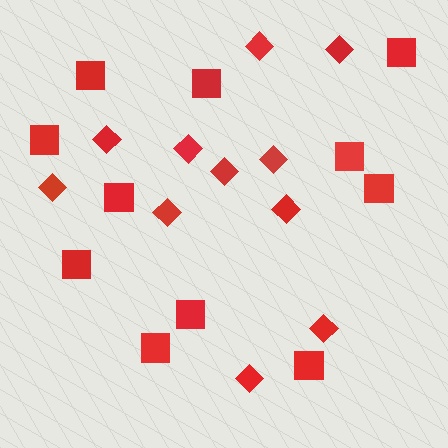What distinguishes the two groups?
There are 2 groups: one group of squares (11) and one group of diamonds (11).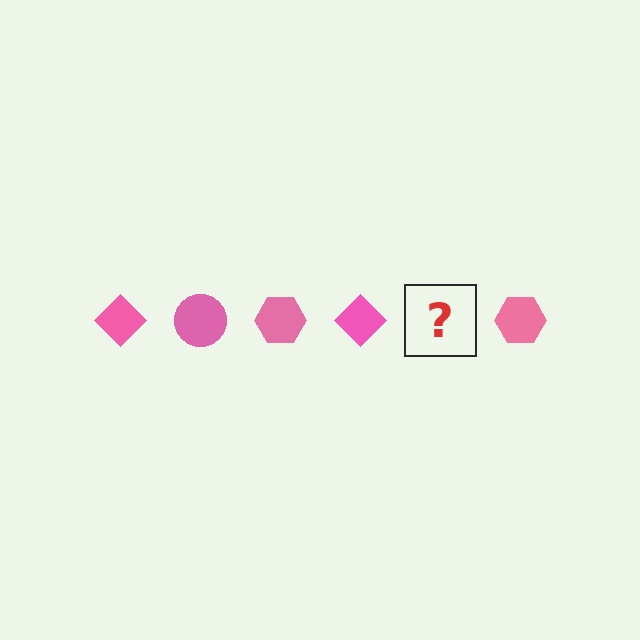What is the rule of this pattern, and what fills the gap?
The rule is that the pattern cycles through diamond, circle, hexagon shapes in pink. The gap should be filled with a pink circle.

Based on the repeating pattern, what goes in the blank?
The blank should be a pink circle.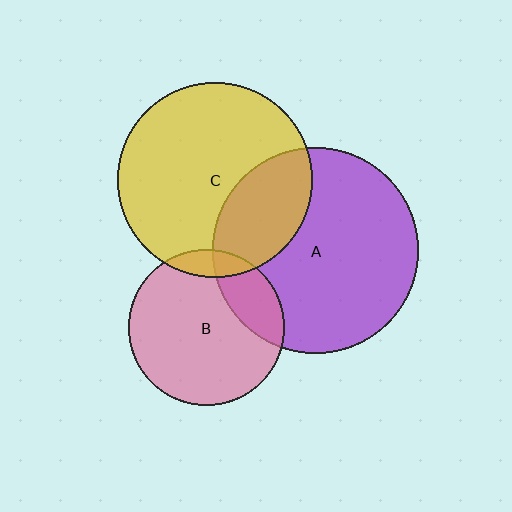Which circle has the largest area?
Circle A (purple).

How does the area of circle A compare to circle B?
Approximately 1.7 times.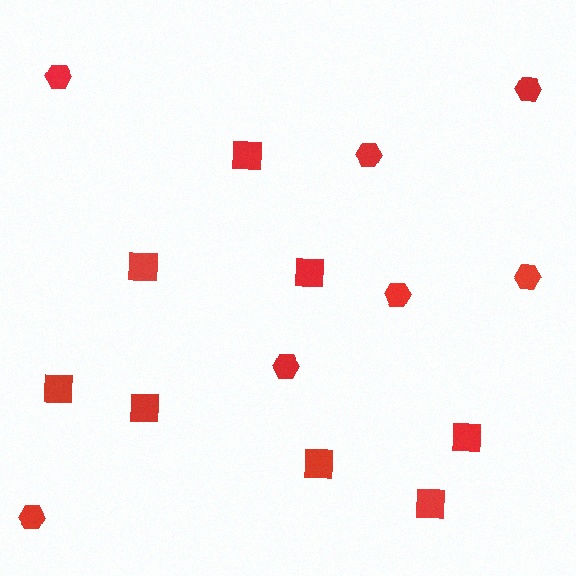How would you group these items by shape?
There are 2 groups: one group of hexagons (7) and one group of squares (8).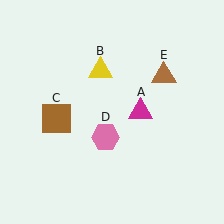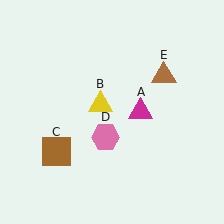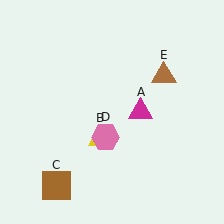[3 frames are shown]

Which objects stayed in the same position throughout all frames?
Magenta triangle (object A) and pink hexagon (object D) and brown triangle (object E) remained stationary.